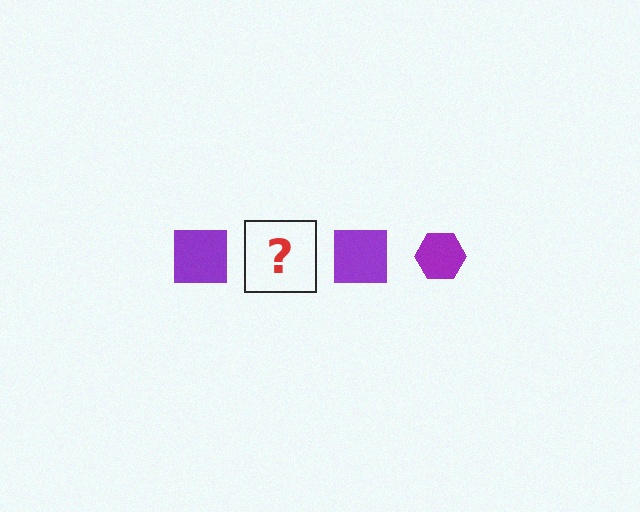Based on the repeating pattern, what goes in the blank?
The blank should be a purple hexagon.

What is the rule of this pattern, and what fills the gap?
The rule is that the pattern cycles through square, hexagon shapes in purple. The gap should be filled with a purple hexagon.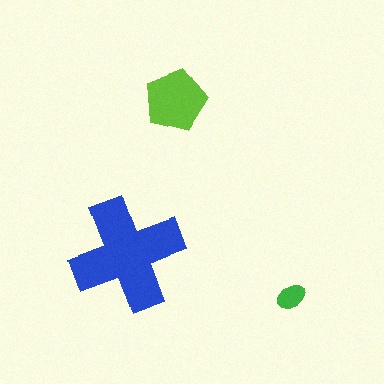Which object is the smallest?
The green ellipse.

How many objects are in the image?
There are 3 objects in the image.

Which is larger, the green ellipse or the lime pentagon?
The lime pentagon.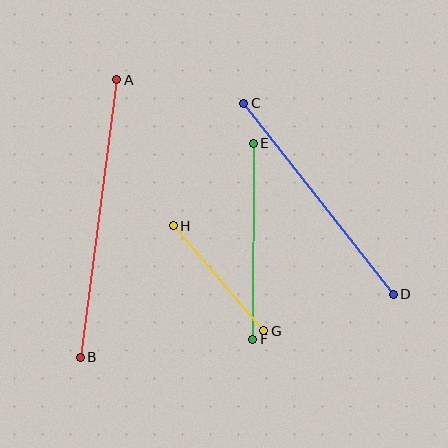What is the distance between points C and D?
The distance is approximately 243 pixels.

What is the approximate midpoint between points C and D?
The midpoint is at approximately (318, 199) pixels.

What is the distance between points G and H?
The distance is approximately 139 pixels.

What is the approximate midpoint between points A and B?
The midpoint is at approximately (98, 219) pixels.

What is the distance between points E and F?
The distance is approximately 196 pixels.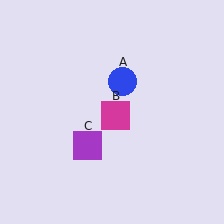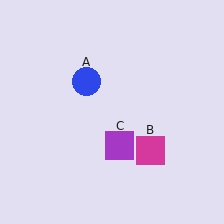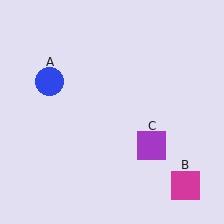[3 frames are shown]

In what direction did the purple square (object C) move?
The purple square (object C) moved right.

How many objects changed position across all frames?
3 objects changed position: blue circle (object A), magenta square (object B), purple square (object C).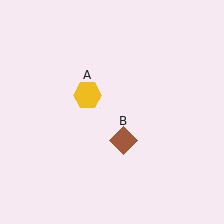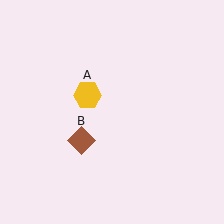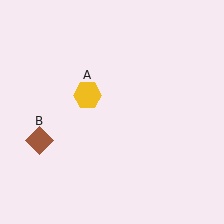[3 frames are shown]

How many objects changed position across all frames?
1 object changed position: brown diamond (object B).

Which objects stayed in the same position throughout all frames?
Yellow hexagon (object A) remained stationary.